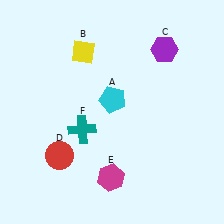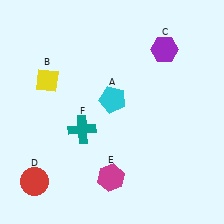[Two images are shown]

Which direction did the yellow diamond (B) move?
The yellow diamond (B) moved left.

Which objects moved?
The objects that moved are: the yellow diamond (B), the red circle (D).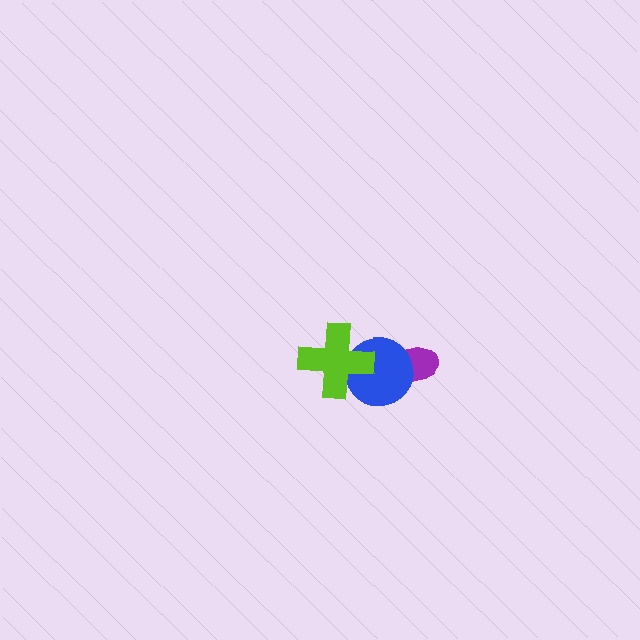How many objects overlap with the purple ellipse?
1 object overlaps with the purple ellipse.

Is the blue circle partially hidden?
Yes, it is partially covered by another shape.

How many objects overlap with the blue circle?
2 objects overlap with the blue circle.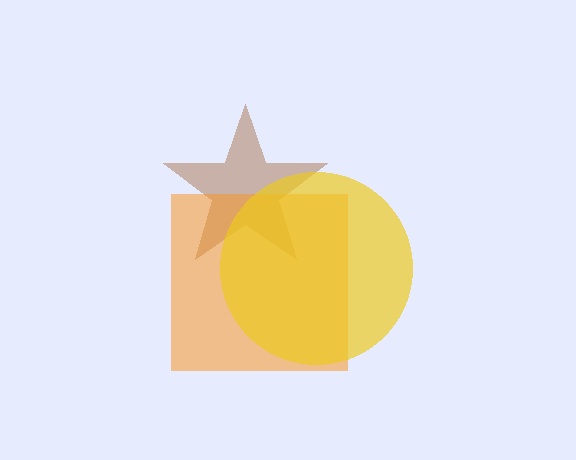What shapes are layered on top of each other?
The layered shapes are: a brown star, an orange square, a yellow circle.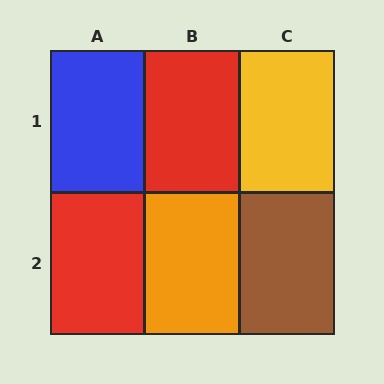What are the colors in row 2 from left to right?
Red, orange, brown.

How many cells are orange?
1 cell is orange.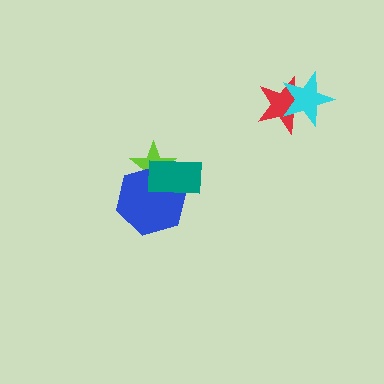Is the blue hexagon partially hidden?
Yes, it is partially covered by another shape.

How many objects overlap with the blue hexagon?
2 objects overlap with the blue hexagon.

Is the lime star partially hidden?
Yes, it is partially covered by another shape.